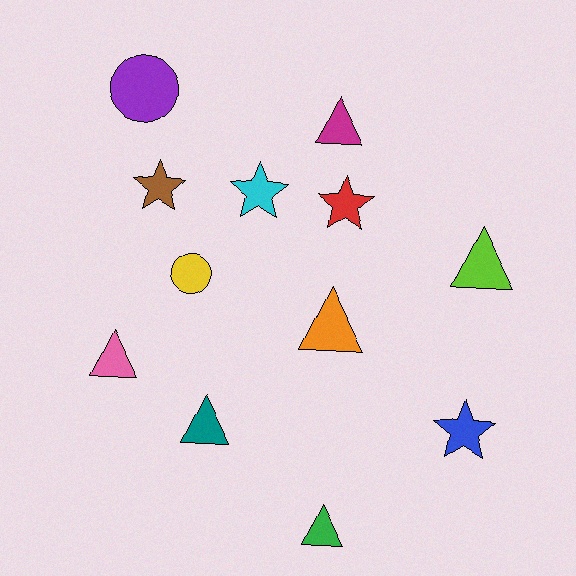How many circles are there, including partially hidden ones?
There are 2 circles.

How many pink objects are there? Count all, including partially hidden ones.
There is 1 pink object.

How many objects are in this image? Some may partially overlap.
There are 12 objects.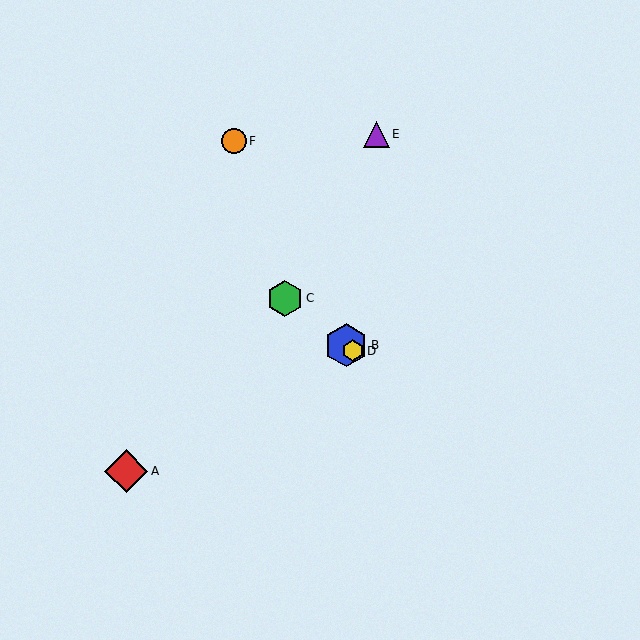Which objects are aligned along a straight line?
Objects B, C, D are aligned along a straight line.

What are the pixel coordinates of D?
Object D is at (353, 351).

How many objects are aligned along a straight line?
3 objects (B, C, D) are aligned along a straight line.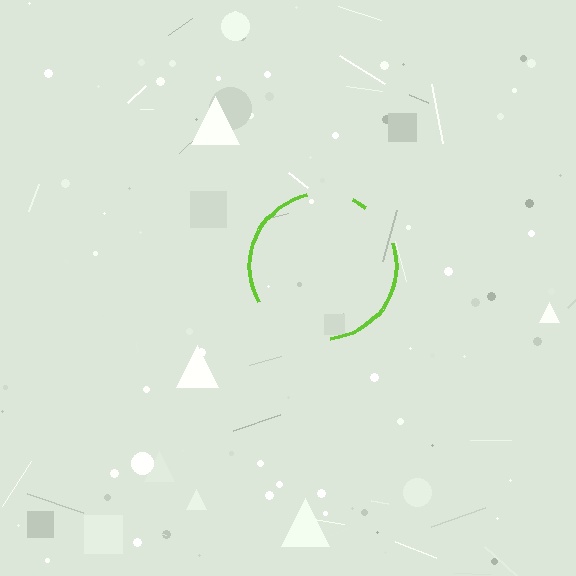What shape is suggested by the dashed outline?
The dashed outline suggests a circle.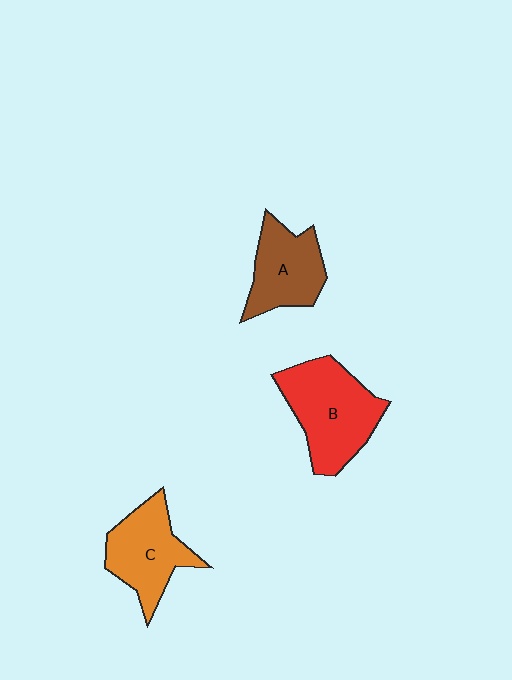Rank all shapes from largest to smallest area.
From largest to smallest: B (red), C (orange), A (brown).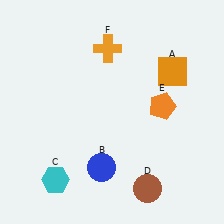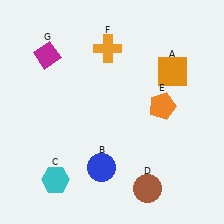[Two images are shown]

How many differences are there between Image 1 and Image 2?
There is 1 difference between the two images.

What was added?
A magenta diamond (G) was added in Image 2.